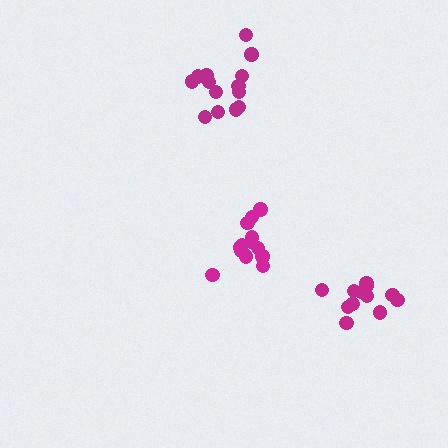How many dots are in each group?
Group 1: 14 dots, Group 2: 13 dots, Group 3: 12 dots (39 total).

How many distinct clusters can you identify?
There are 3 distinct clusters.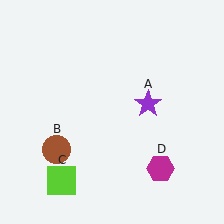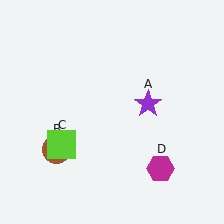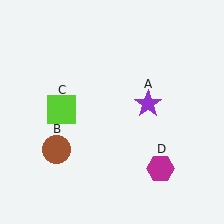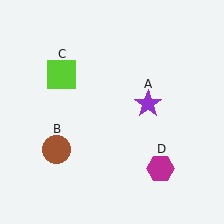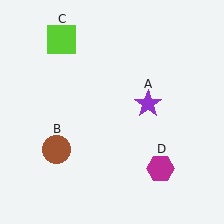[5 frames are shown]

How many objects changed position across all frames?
1 object changed position: lime square (object C).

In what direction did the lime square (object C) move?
The lime square (object C) moved up.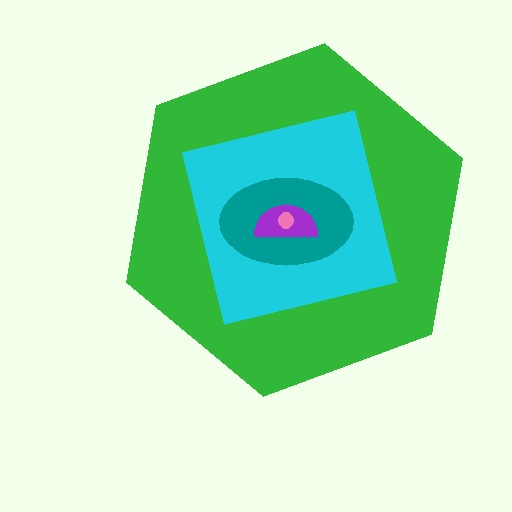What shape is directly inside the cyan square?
The teal ellipse.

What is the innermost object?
The pink circle.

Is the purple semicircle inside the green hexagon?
Yes.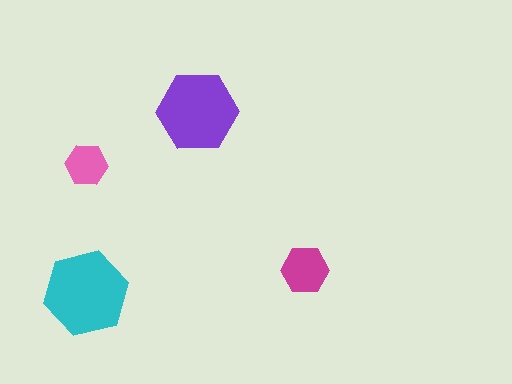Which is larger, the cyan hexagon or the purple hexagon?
The cyan one.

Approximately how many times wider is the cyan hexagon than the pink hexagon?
About 2 times wider.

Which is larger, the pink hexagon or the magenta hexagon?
The magenta one.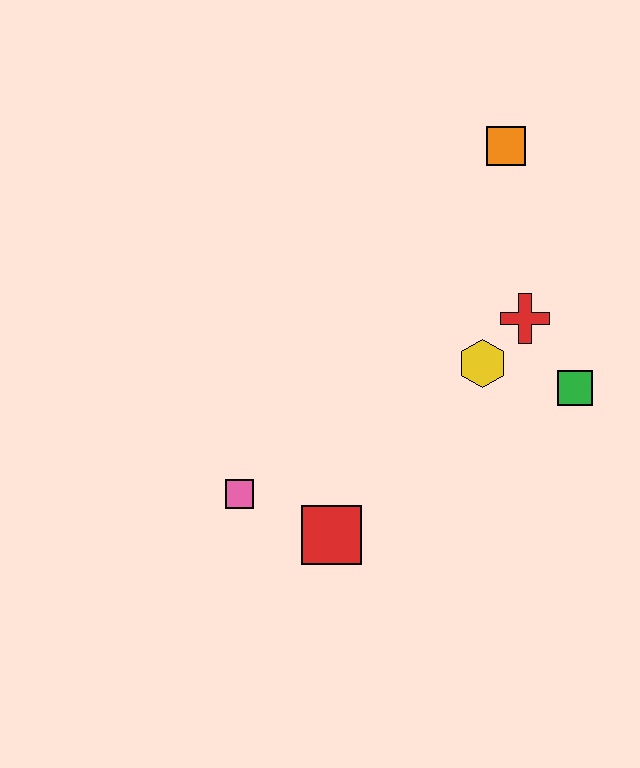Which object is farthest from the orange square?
The pink square is farthest from the orange square.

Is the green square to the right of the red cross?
Yes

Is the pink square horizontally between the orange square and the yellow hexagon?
No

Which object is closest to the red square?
The pink square is closest to the red square.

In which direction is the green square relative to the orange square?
The green square is below the orange square.